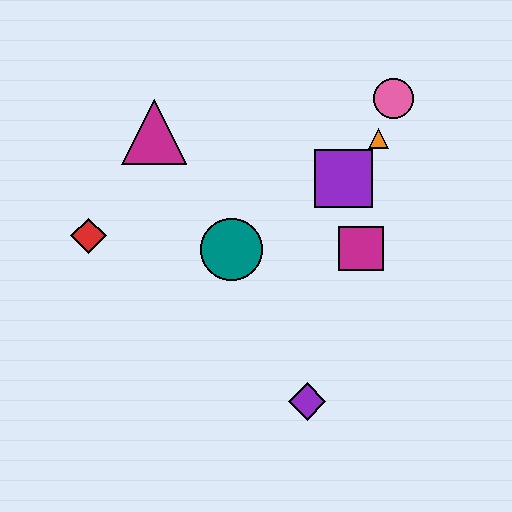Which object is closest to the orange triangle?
The pink circle is closest to the orange triangle.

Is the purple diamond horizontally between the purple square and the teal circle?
Yes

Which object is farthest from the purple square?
The red diamond is farthest from the purple square.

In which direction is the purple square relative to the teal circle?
The purple square is to the right of the teal circle.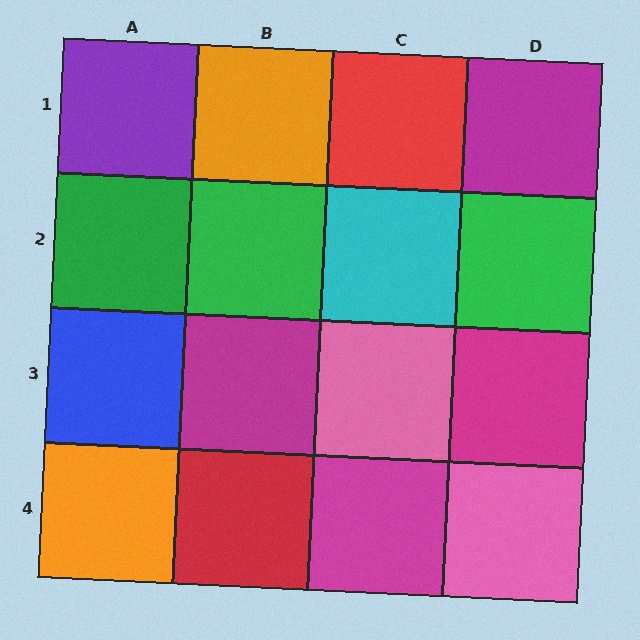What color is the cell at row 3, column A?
Blue.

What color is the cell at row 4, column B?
Red.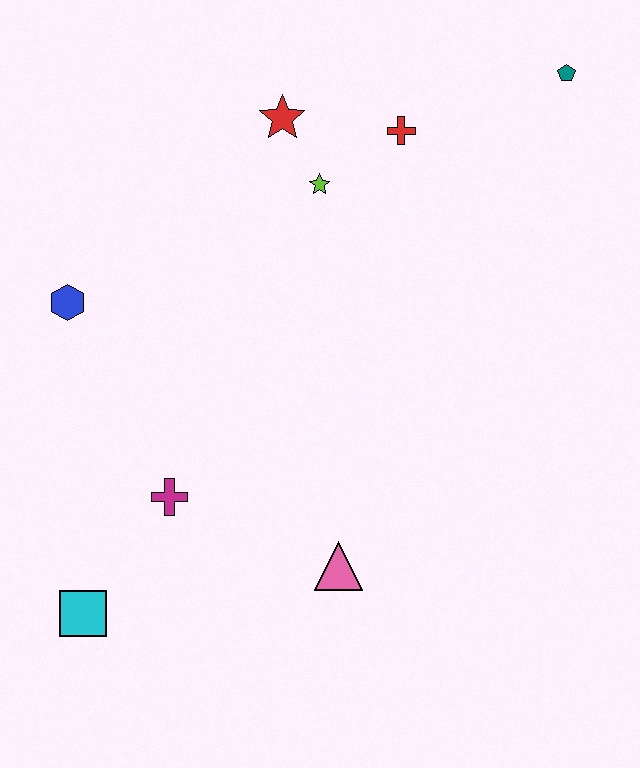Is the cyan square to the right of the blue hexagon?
Yes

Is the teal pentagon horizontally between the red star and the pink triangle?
No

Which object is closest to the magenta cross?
The cyan square is closest to the magenta cross.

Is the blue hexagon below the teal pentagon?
Yes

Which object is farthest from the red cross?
The cyan square is farthest from the red cross.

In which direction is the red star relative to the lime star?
The red star is above the lime star.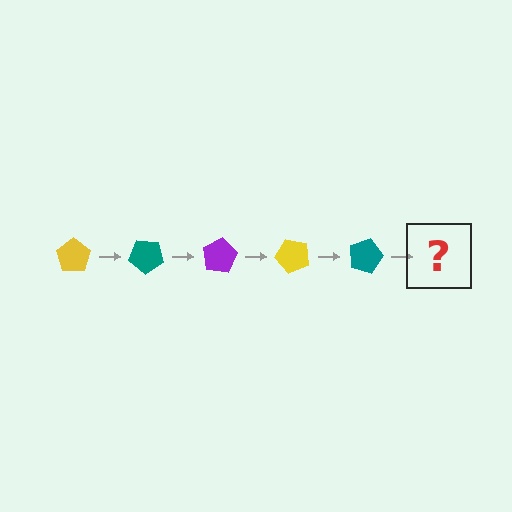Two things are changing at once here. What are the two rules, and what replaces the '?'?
The two rules are that it rotates 40 degrees each step and the color cycles through yellow, teal, and purple. The '?' should be a purple pentagon, rotated 200 degrees from the start.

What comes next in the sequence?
The next element should be a purple pentagon, rotated 200 degrees from the start.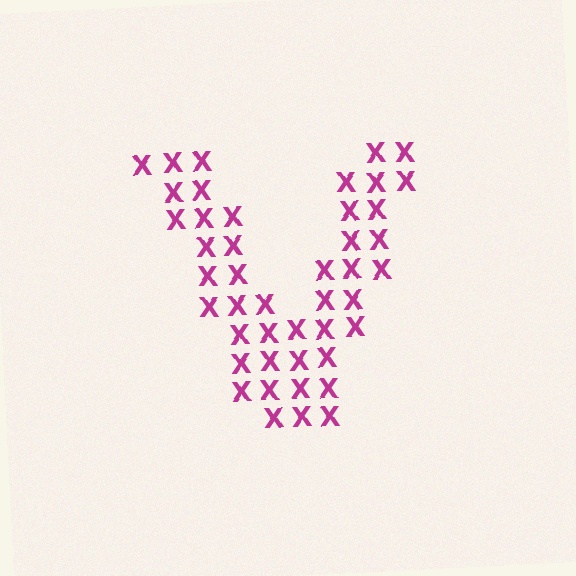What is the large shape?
The large shape is the letter V.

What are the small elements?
The small elements are letter X's.